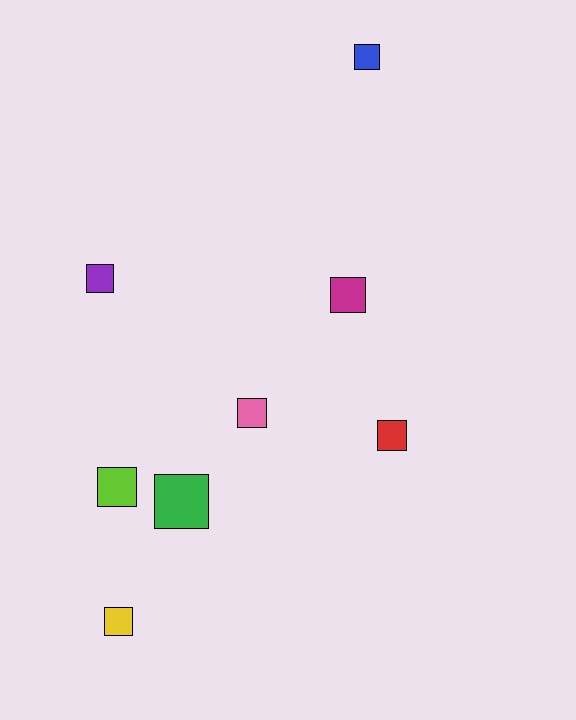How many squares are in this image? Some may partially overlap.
There are 8 squares.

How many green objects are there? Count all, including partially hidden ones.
There is 1 green object.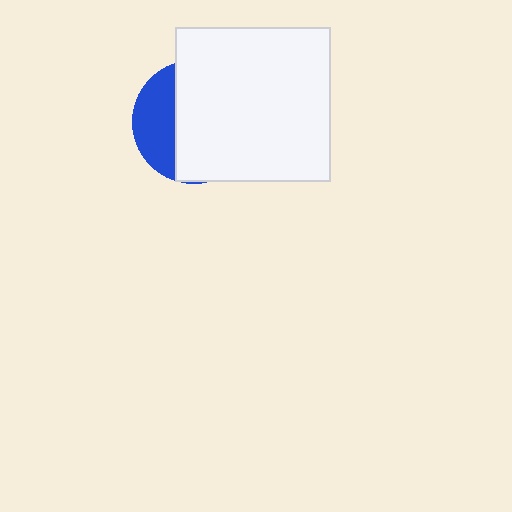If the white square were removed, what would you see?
You would see the complete blue circle.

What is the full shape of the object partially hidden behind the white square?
The partially hidden object is a blue circle.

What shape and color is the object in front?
The object in front is a white square.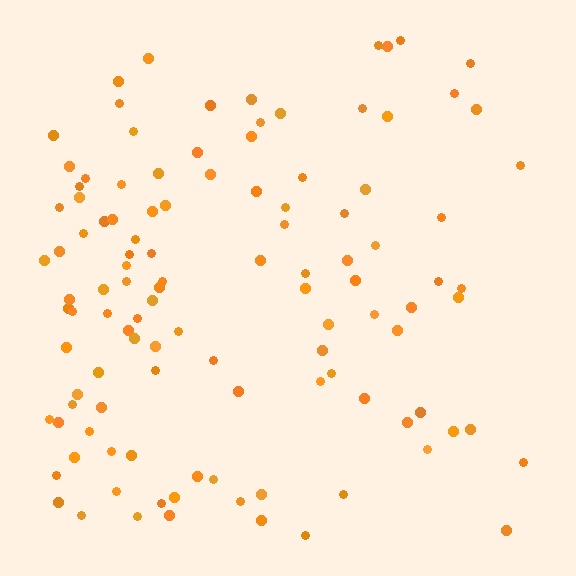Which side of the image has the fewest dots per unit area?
The right.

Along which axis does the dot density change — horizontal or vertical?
Horizontal.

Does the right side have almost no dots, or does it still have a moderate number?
Still a moderate number, just noticeably fewer than the left.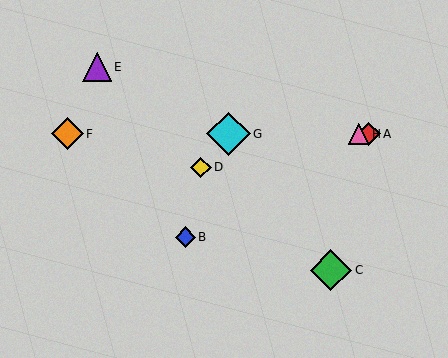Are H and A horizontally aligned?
Yes, both are at y≈134.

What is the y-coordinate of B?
Object B is at y≈237.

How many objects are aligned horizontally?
4 objects (A, F, G, H) are aligned horizontally.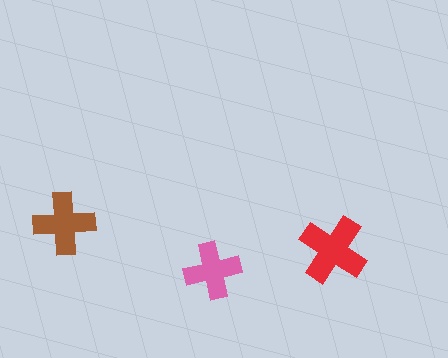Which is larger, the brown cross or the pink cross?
The brown one.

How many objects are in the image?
There are 3 objects in the image.